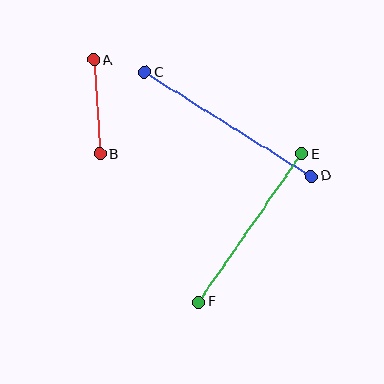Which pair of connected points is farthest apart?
Points C and D are farthest apart.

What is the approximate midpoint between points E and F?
The midpoint is at approximately (250, 228) pixels.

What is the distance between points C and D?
The distance is approximately 197 pixels.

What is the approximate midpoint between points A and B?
The midpoint is at approximately (97, 107) pixels.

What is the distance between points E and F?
The distance is approximately 181 pixels.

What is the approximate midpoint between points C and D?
The midpoint is at approximately (228, 124) pixels.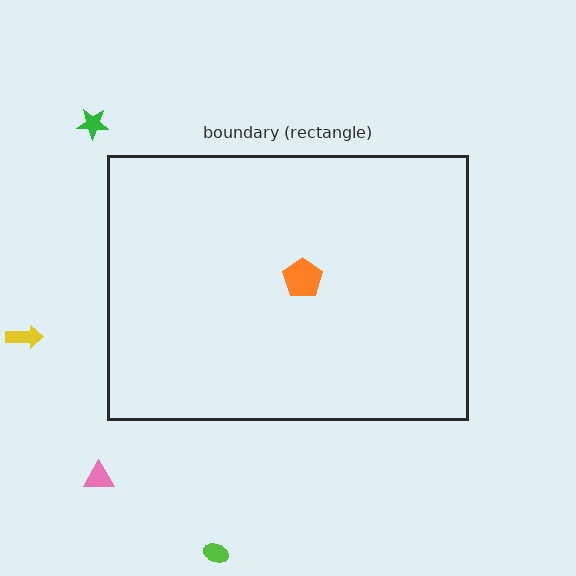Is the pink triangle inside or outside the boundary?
Outside.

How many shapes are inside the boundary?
1 inside, 4 outside.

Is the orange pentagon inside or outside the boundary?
Inside.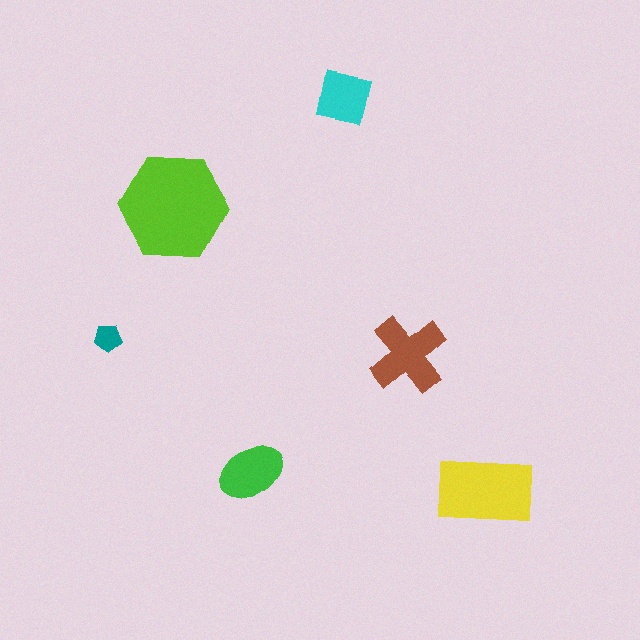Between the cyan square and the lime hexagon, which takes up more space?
The lime hexagon.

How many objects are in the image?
There are 6 objects in the image.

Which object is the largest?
The lime hexagon.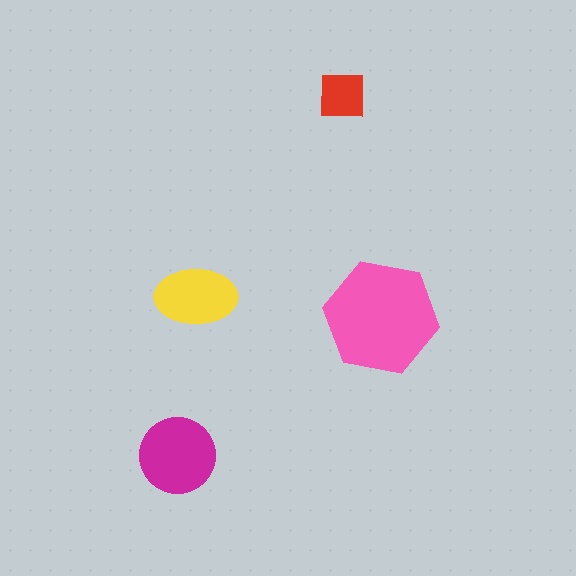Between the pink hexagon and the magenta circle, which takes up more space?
The pink hexagon.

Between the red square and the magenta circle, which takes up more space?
The magenta circle.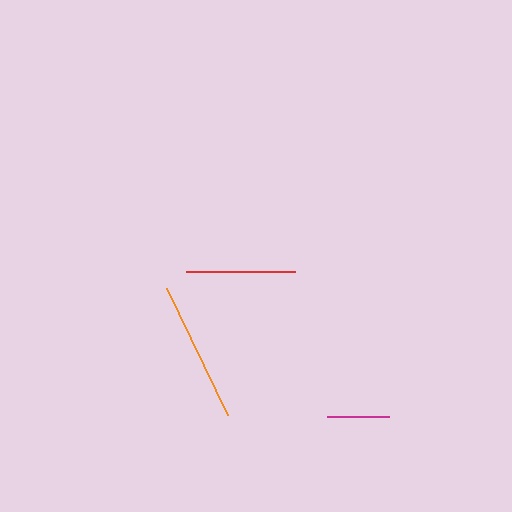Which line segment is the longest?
The orange line is the longest at approximately 140 pixels.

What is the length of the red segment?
The red segment is approximately 109 pixels long.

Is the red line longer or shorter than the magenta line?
The red line is longer than the magenta line.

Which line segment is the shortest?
The magenta line is the shortest at approximately 61 pixels.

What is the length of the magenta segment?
The magenta segment is approximately 61 pixels long.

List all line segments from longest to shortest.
From longest to shortest: orange, red, magenta.